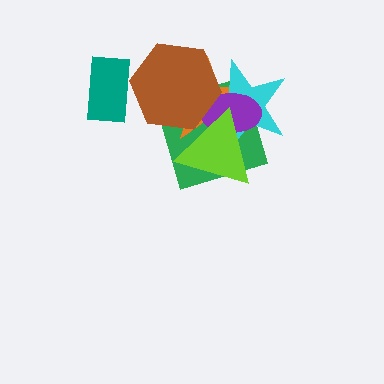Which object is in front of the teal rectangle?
The brown hexagon is in front of the teal rectangle.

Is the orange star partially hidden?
Yes, it is partially covered by another shape.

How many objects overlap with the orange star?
5 objects overlap with the orange star.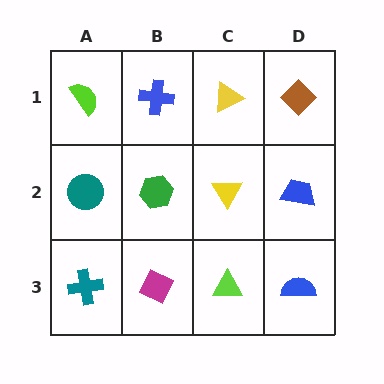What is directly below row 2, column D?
A blue semicircle.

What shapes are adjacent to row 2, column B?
A blue cross (row 1, column B), a magenta diamond (row 3, column B), a teal circle (row 2, column A), a yellow triangle (row 2, column C).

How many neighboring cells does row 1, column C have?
3.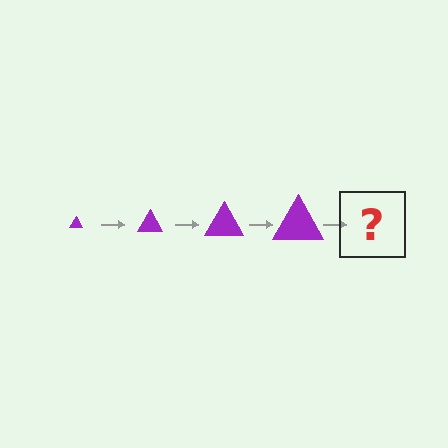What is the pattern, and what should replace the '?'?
The pattern is that the triangle gets progressively larger each step. The '?' should be a purple triangle, larger than the previous one.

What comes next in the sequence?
The next element should be a purple triangle, larger than the previous one.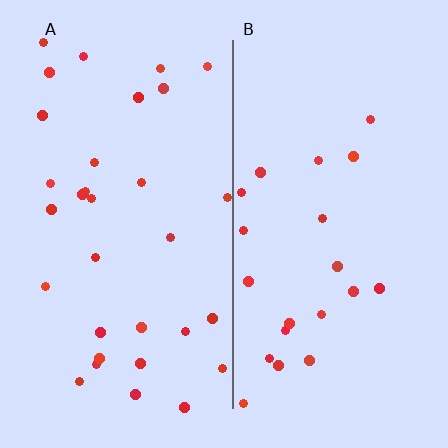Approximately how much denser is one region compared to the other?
Approximately 1.5× — region A over region B.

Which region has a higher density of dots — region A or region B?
A (the left).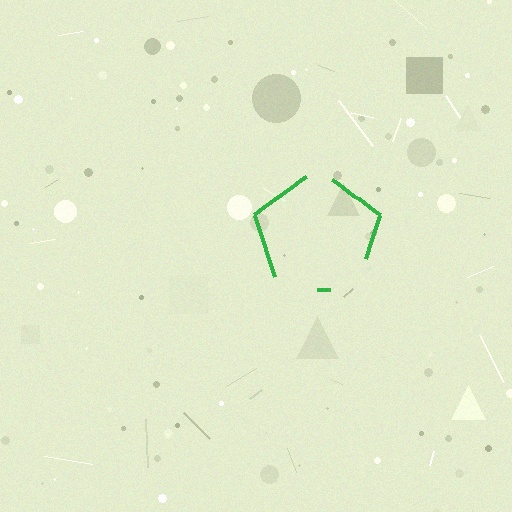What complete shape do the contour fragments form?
The contour fragments form a pentagon.